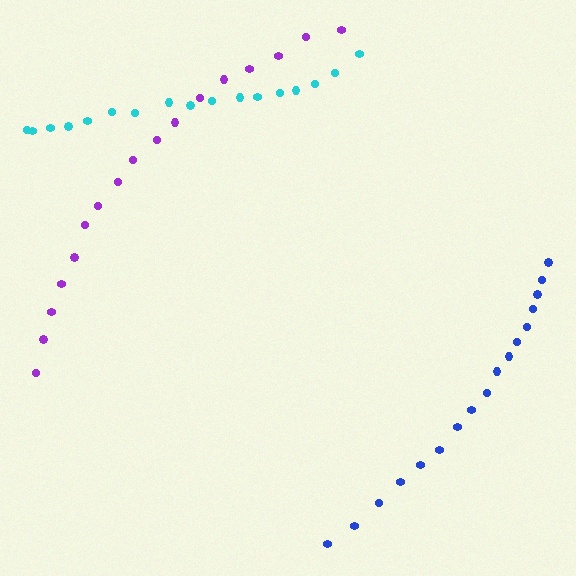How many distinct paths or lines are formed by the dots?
There are 3 distinct paths.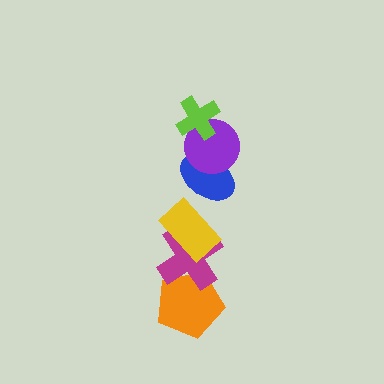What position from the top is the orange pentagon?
The orange pentagon is 6th from the top.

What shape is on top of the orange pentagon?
The magenta cross is on top of the orange pentagon.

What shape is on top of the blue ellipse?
The purple circle is on top of the blue ellipse.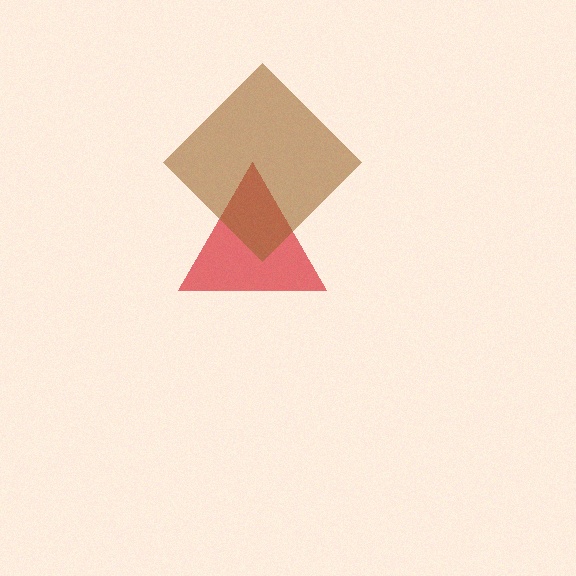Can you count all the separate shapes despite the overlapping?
Yes, there are 2 separate shapes.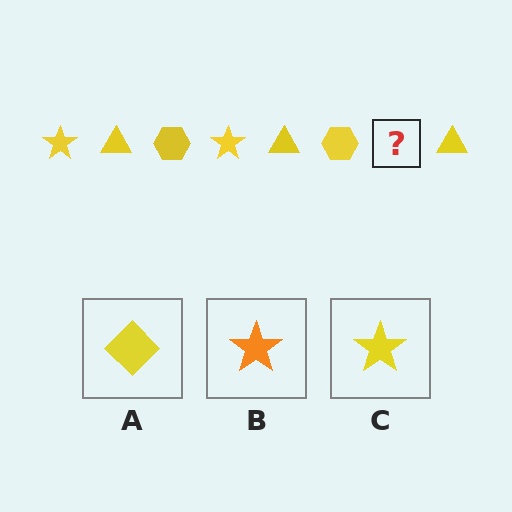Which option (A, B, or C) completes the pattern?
C.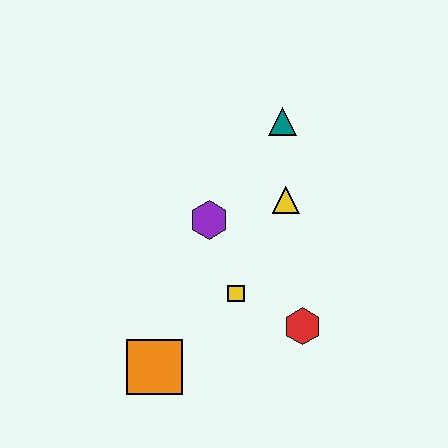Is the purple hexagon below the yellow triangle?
Yes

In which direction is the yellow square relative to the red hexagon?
The yellow square is to the left of the red hexagon.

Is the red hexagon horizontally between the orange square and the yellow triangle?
No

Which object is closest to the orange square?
The yellow square is closest to the orange square.